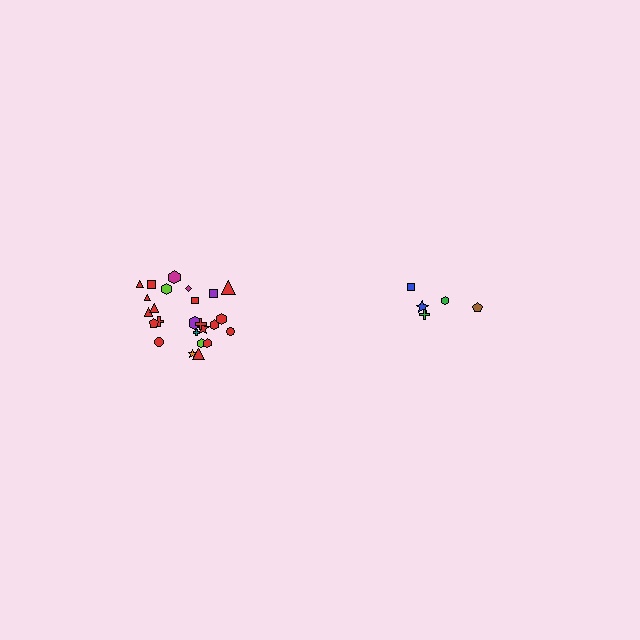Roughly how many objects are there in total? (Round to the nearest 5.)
Roughly 30 objects in total.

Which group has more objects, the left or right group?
The left group.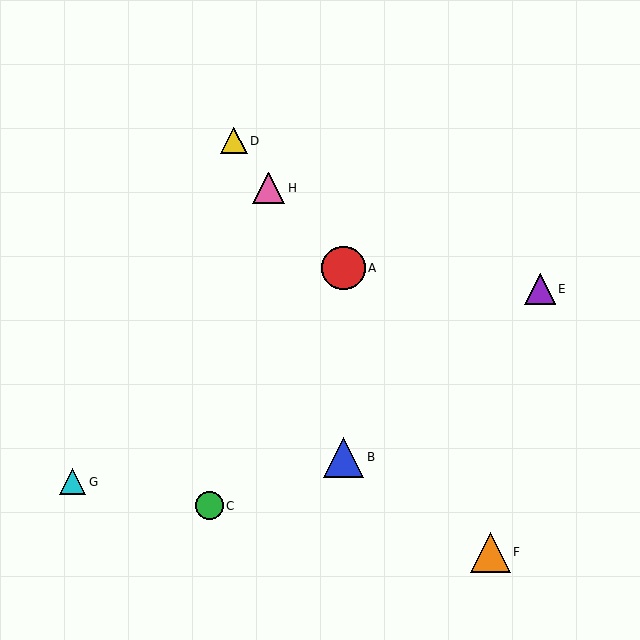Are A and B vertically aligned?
Yes, both are at x≈343.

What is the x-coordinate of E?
Object E is at x≈540.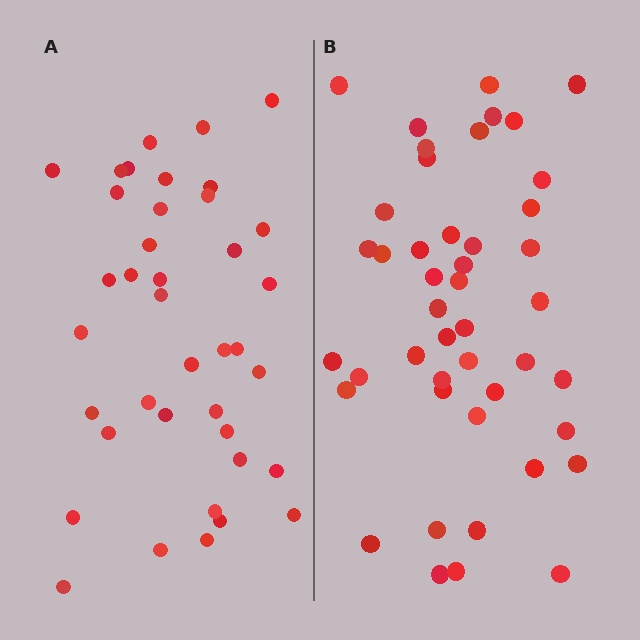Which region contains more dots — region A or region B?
Region B (the right region) has more dots.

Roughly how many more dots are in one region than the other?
Region B has about 6 more dots than region A.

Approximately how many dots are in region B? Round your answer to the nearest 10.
About 40 dots. (The exact count is 45, which rounds to 40.)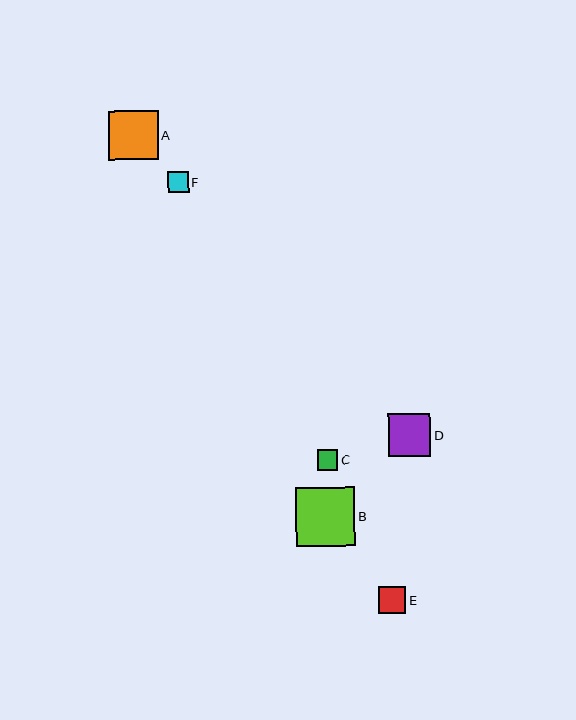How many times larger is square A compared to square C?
Square A is approximately 2.4 times the size of square C.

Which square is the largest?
Square B is the largest with a size of approximately 60 pixels.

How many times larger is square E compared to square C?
Square E is approximately 1.3 times the size of square C.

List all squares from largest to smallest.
From largest to smallest: B, A, D, E, C, F.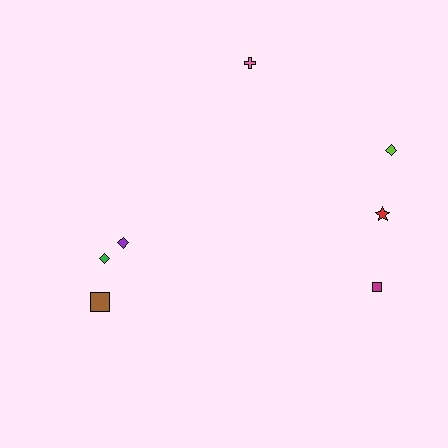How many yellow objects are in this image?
There are no yellow objects.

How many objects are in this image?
There are 7 objects.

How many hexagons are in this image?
There are no hexagons.